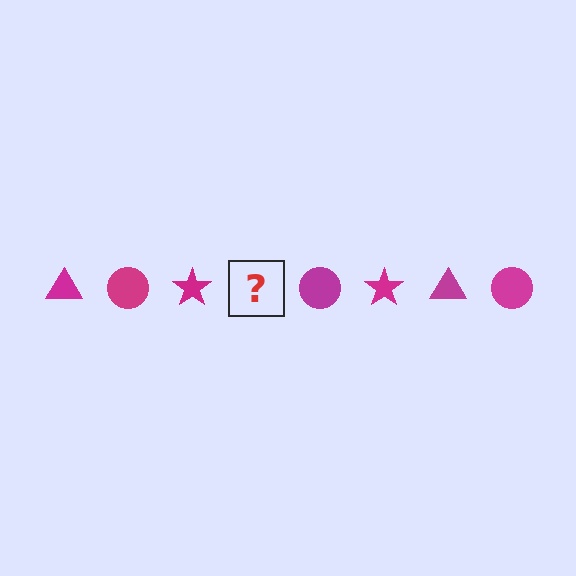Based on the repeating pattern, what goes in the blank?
The blank should be a magenta triangle.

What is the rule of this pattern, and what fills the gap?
The rule is that the pattern cycles through triangle, circle, star shapes in magenta. The gap should be filled with a magenta triangle.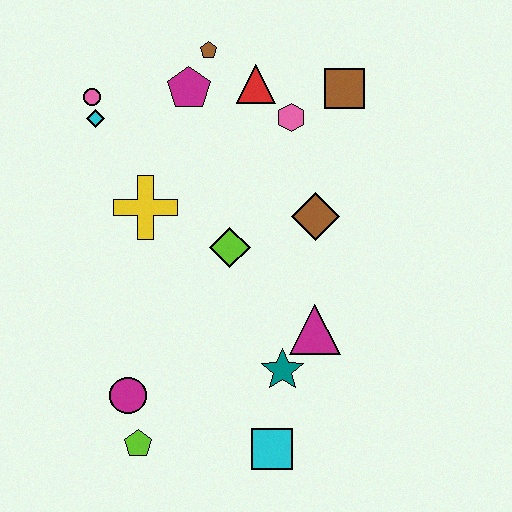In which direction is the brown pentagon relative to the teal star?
The brown pentagon is above the teal star.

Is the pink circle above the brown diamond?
Yes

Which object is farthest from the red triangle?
The lime pentagon is farthest from the red triangle.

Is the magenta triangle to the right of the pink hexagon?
Yes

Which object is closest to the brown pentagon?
The magenta pentagon is closest to the brown pentagon.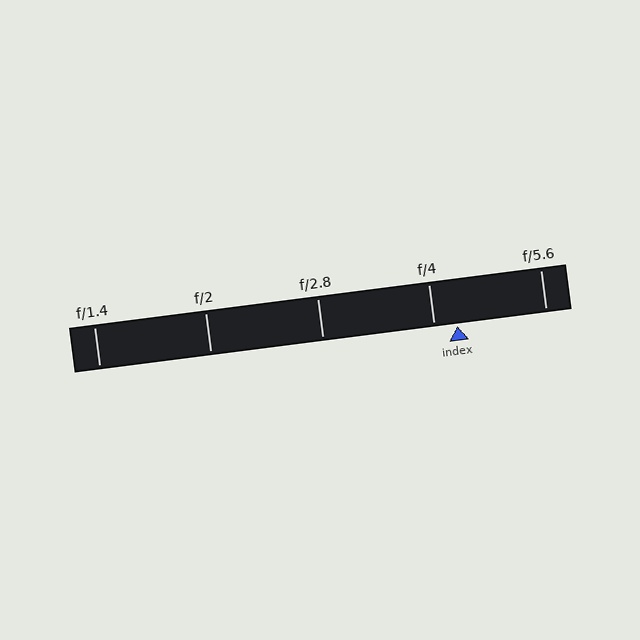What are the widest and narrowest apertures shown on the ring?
The widest aperture shown is f/1.4 and the narrowest is f/5.6.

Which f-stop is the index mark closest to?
The index mark is closest to f/4.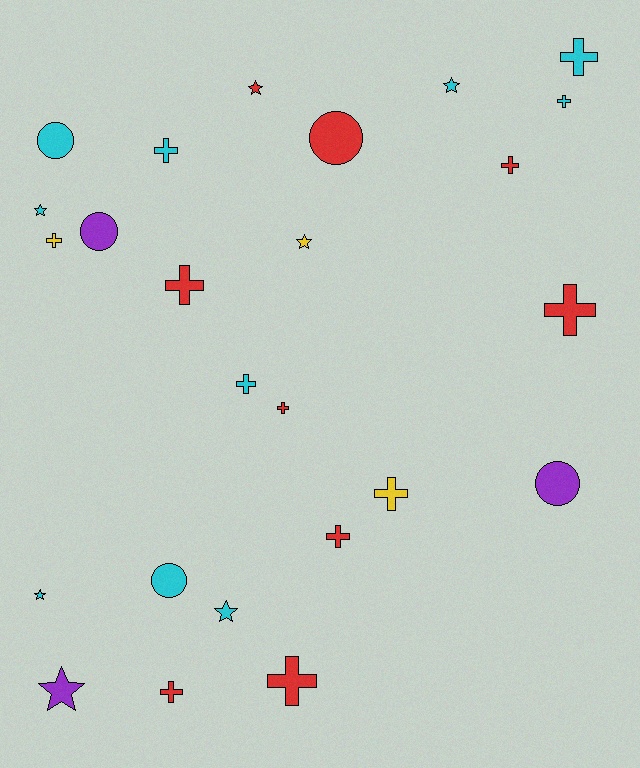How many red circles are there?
There is 1 red circle.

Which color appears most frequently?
Cyan, with 10 objects.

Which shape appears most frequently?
Cross, with 13 objects.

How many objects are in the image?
There are 25 objects.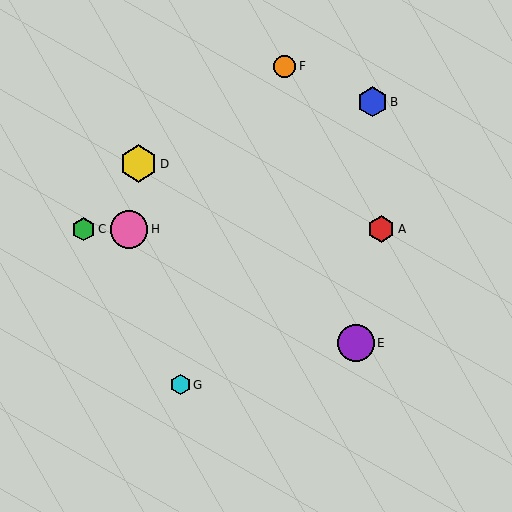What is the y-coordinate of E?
Object E is at y≈343.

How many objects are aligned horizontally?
3 objects (A, C, H) are aligned horizontally.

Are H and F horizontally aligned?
No, H is at y≈229 and F is at y≈66.